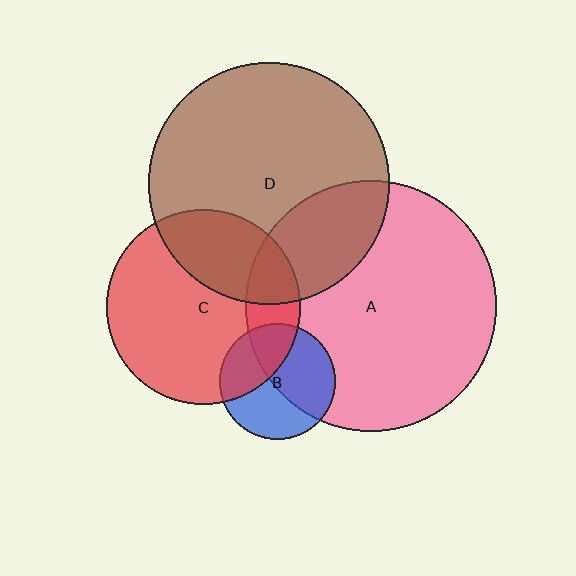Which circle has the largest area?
Circle A (pink).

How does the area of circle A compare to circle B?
Approximately 4.7 times.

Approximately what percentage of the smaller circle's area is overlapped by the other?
Approximately 50%.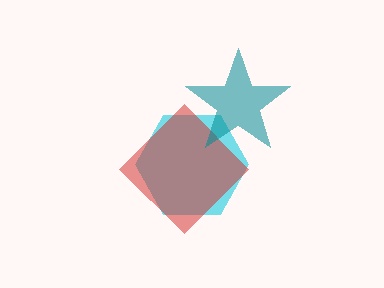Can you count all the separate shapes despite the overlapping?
Yes, there are 3 separate shapes.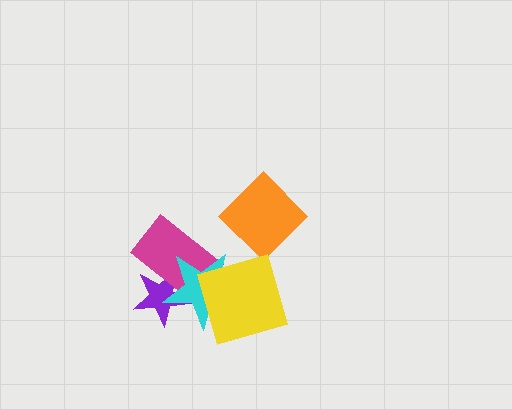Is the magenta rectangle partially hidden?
Yes, it is partially covered by another shape.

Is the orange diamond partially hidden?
No, no other shape covers it.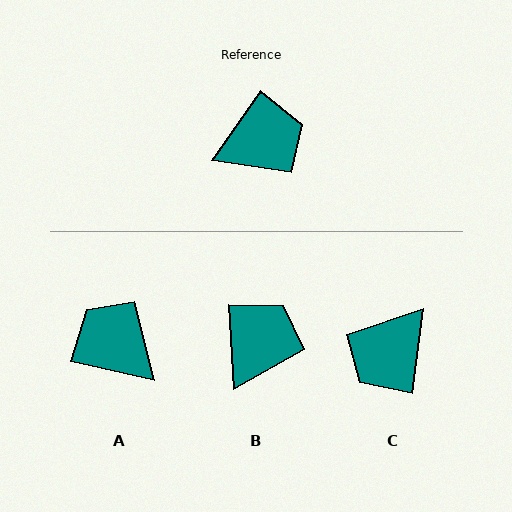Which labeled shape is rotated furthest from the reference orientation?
C, about 153 degrees away.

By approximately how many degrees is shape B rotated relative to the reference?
Approximately 38 degrees counter-clockwise.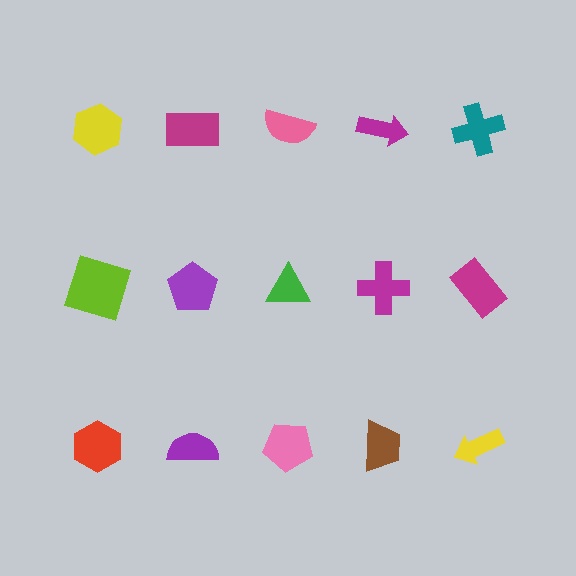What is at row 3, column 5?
A yellow arrow.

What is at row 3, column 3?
A pink pentagon.